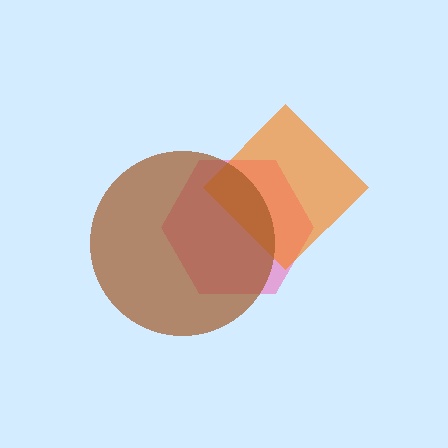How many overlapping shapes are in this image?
There are 3 overlapping shapes in the image.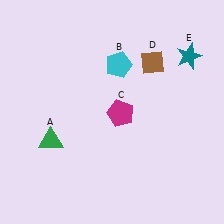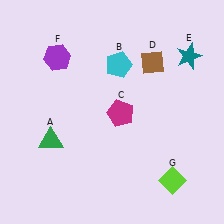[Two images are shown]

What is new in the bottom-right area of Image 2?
A lime diamond (G) was added in the bottom-right area of Image 2.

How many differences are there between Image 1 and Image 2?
There are 2 differences between the two images.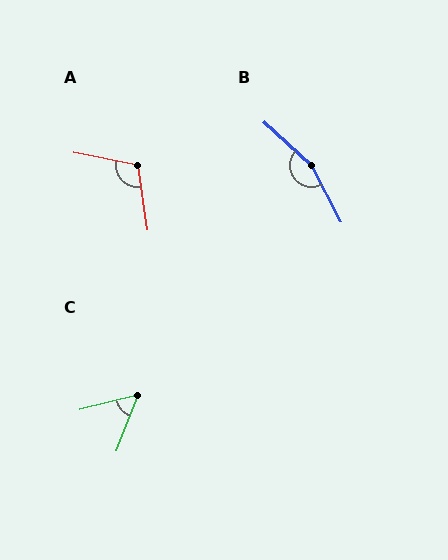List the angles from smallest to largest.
C (55°), A (109°), B (160°).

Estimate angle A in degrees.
Approximately 109 degrees.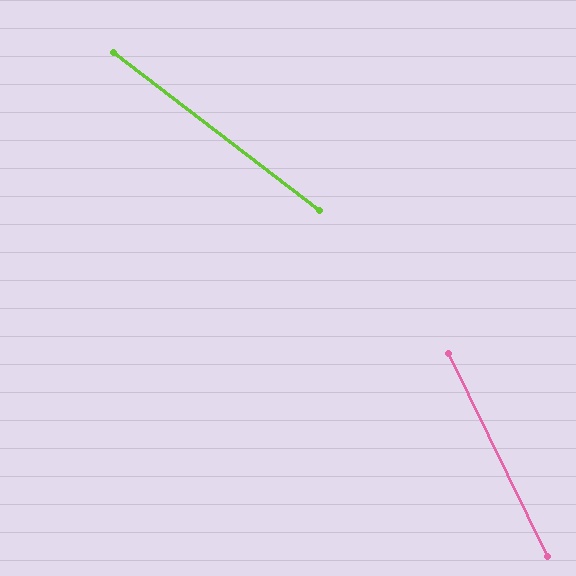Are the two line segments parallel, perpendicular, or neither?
Neither parallel nor perpendicular — they differ by about 27°.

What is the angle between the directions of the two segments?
Approximately 27 degrees.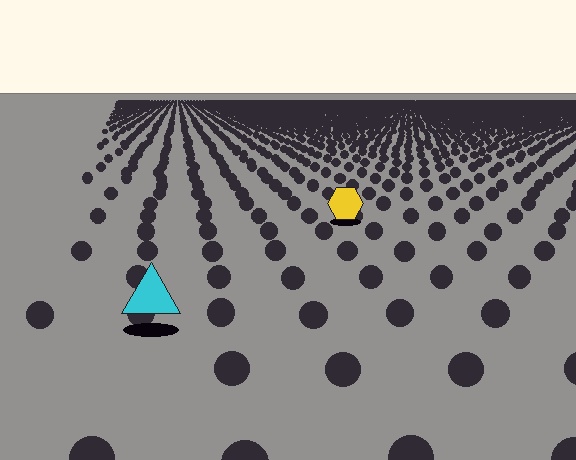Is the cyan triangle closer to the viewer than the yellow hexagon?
Yes. The cyan triangle is closer — you can tell from the texture gradient: the ground texture is coarser near it.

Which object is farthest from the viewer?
The yellow hexagon is farthest from the viewer. It appears smaller and the ground texture around it is denser.